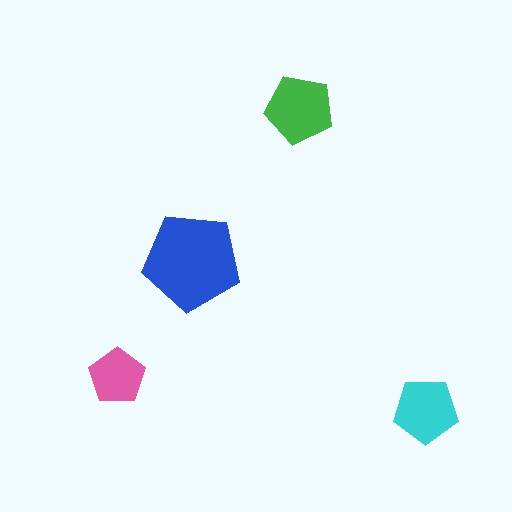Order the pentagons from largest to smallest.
the blue one, the green one, the cyan one, the pink one.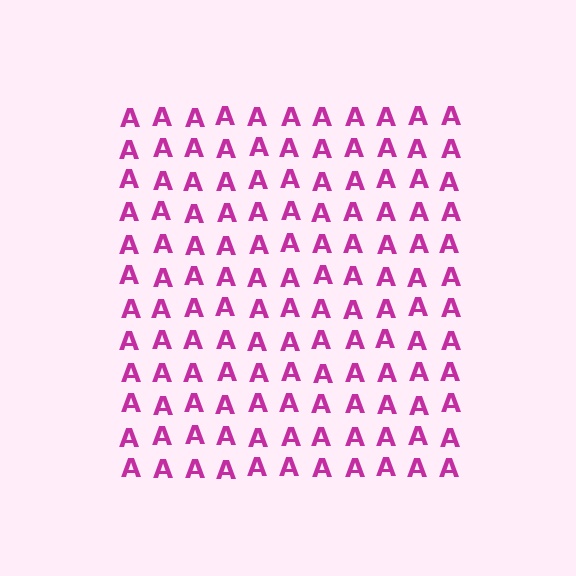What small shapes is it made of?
It is made of small letter A's.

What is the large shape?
The large shape is a square.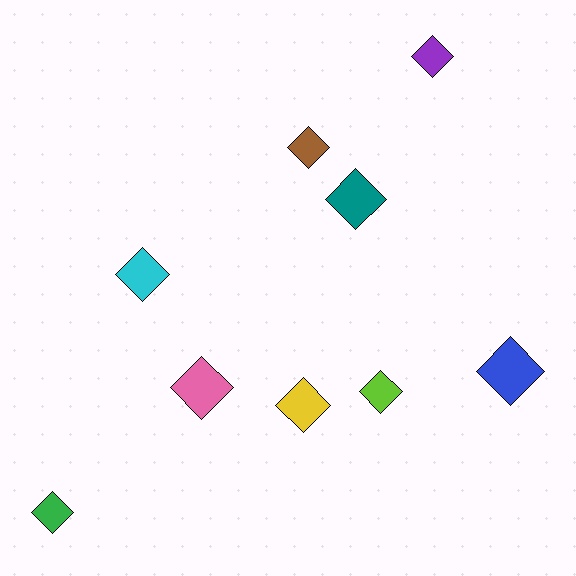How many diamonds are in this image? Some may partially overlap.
There are 9 diamonds.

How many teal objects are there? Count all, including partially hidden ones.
There is 1 teal object.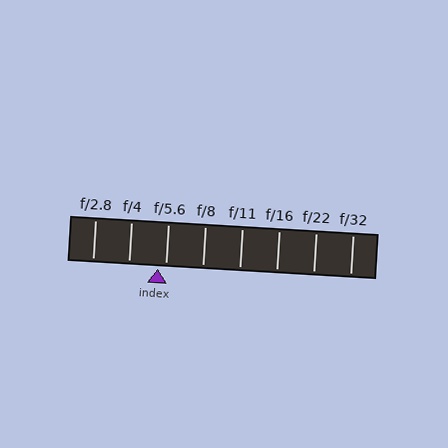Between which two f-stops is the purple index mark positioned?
The index mark is between f/4 and f/5.6.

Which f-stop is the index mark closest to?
The index mark is closest to f/5.6.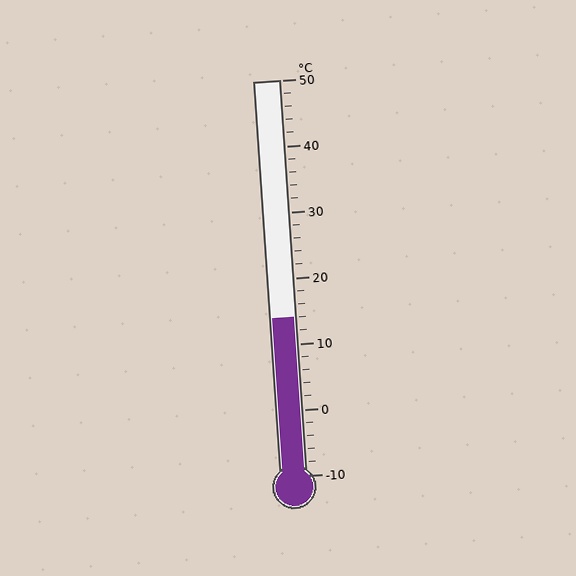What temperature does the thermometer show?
The thermometer shows approximately 14°C.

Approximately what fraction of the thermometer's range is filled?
The thermometer is filled to approximately 40% of its range.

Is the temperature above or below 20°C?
The temperature is below 20°C.